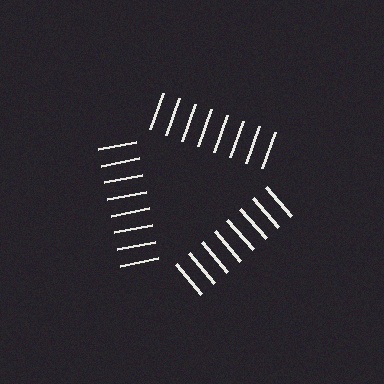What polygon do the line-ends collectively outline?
An illusory triangle — the line segments terminate on its edges but no continuous stroke is drawn.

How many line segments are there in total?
24 — 8 along each of the 3 edges.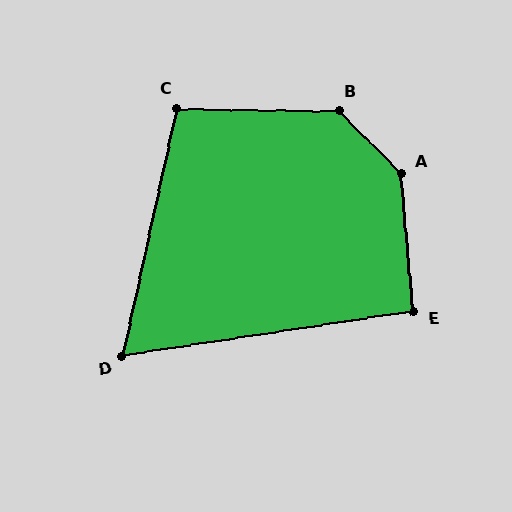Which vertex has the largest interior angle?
A, at approximately 140 degrees.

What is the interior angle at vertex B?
Approximately 136 degrees (obtuse).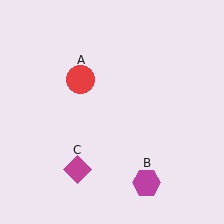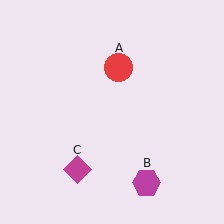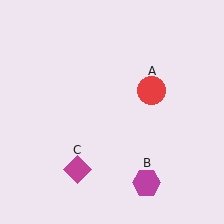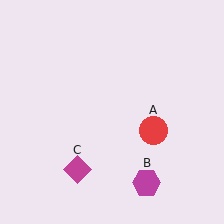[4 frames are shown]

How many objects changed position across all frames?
1 object changed position: red circle (object A).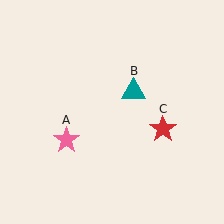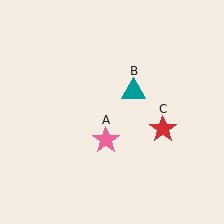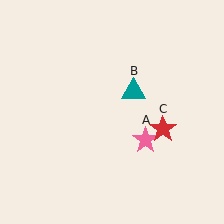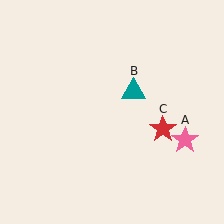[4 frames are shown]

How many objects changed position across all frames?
1 object changed position: pink star (object A).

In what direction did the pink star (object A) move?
The pink star (object A) moved right.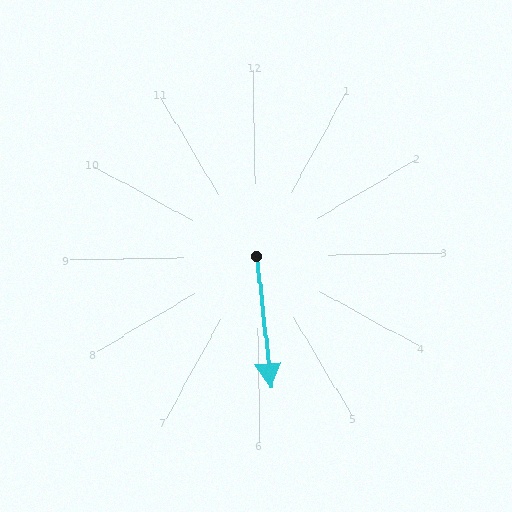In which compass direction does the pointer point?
South.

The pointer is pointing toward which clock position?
Roughly 6 o'clock.